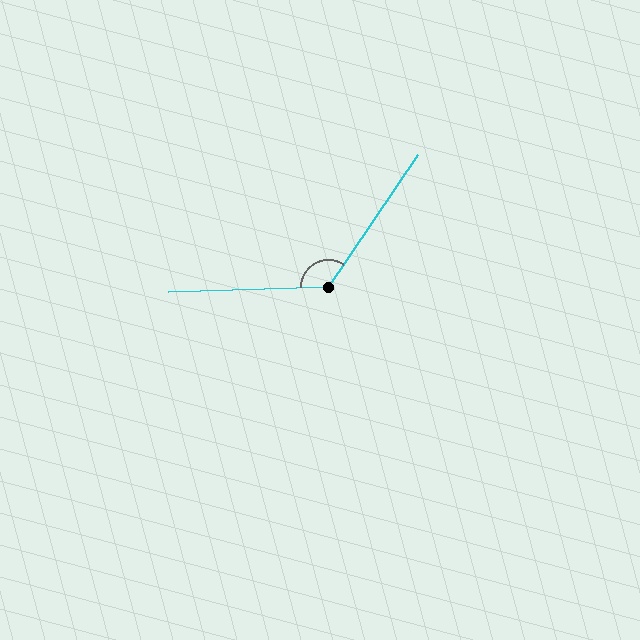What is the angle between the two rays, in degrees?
Approximately 126 degrees.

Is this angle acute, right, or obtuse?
It is obtuse.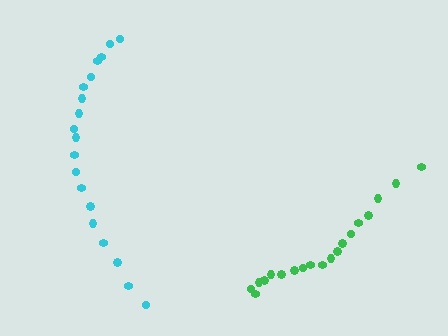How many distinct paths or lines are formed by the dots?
There are 2 distinct paths.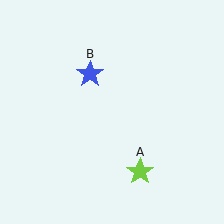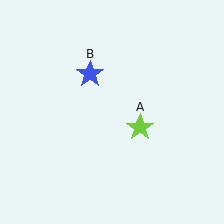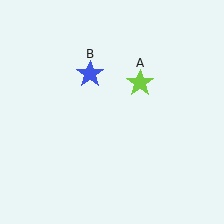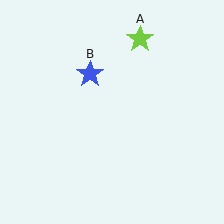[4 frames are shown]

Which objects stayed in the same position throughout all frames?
Blue star (object B) remained stationary.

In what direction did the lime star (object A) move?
The lime star (object A) moved up.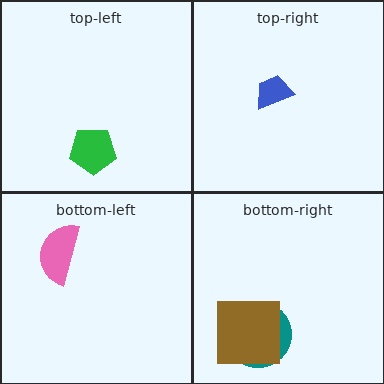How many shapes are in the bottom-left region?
1.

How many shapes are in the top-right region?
1.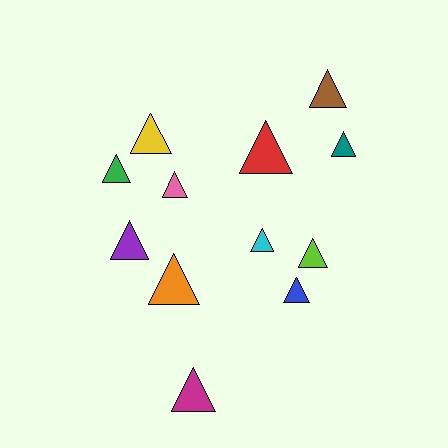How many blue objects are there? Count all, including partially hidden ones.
There is 1 blue object.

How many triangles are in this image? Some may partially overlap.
There are 12 triangles.